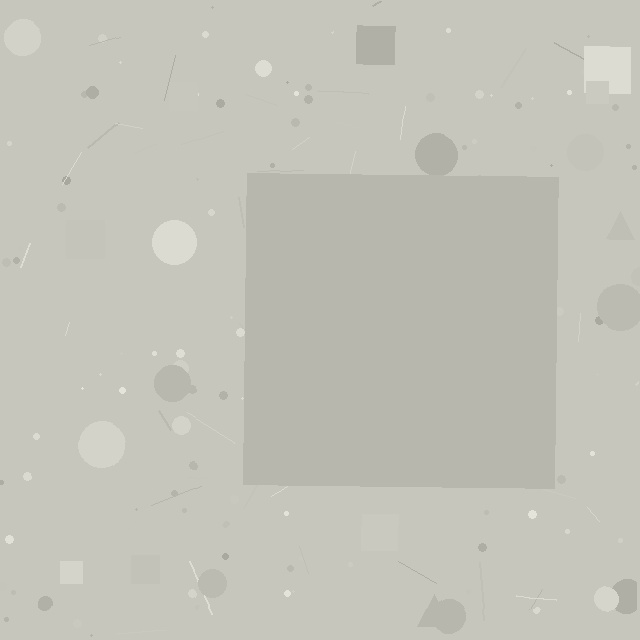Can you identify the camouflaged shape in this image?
The camouflaged shape is a square.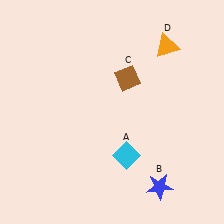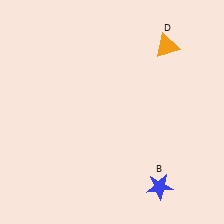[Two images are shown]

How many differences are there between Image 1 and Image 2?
There are 2 differences between the two images.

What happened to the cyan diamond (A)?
The cyan diamond (A) was removed in Image 2. It was in the bottom-right area of Image 1.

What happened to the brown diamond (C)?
The brown diamond (C) was removed in Image 2. It was in the top-right area of Image 1.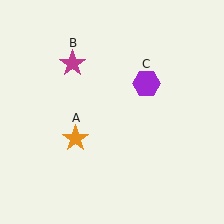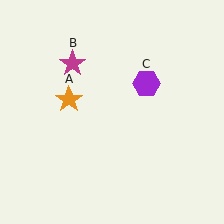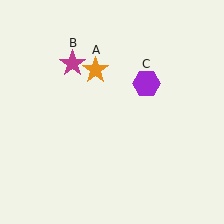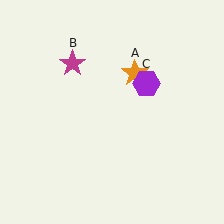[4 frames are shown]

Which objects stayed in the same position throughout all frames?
Magenta star (object B) and purple hexagon (object C) remained stationary.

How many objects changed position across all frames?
1 object changed position: orange star (object A).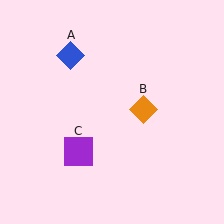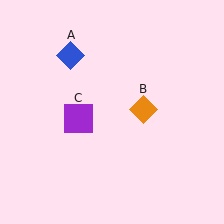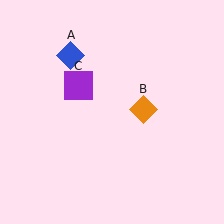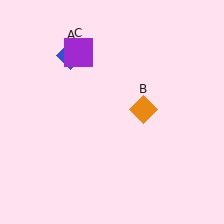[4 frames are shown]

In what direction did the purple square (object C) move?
The purple square (object C) moved up.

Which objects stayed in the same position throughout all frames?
Blue diamond (object A) and orange diamond (object B) remained stationary.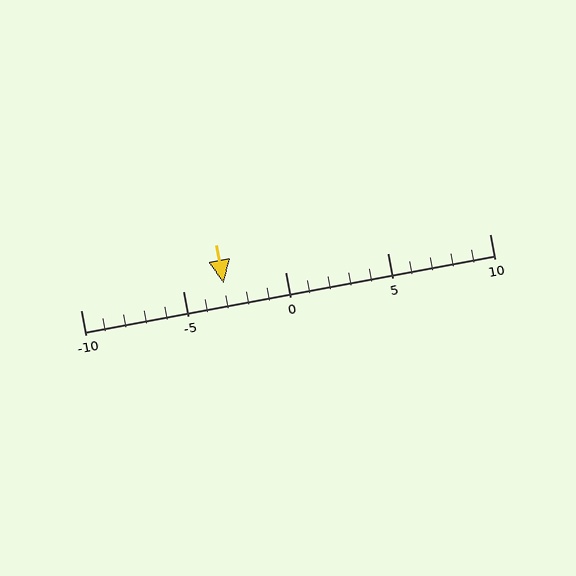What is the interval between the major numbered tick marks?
The major tick marks are spaced 5 units apart.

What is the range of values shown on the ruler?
The ruler shows values from -10 to 10.